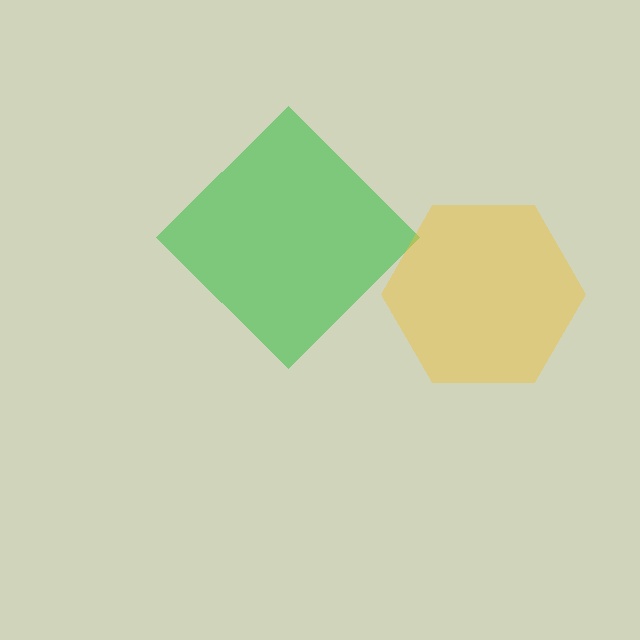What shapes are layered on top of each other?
The layered shapes are: a green diamond, a yellow hexagon.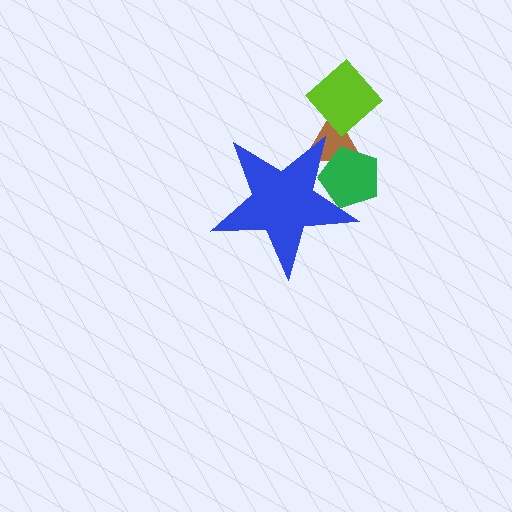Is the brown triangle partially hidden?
Yes, the brown triangle is partially hidden behind the blue star.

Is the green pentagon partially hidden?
Yes, the green pentagon is partially hidden behind the blue star.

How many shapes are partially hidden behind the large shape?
2 shapes are partially hidden.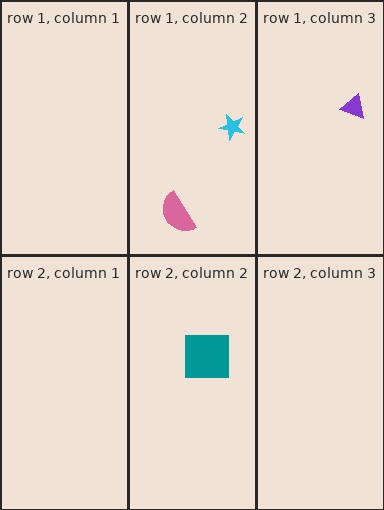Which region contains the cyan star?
The row 1, column 2 region.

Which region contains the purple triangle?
The row 1, column 3 region.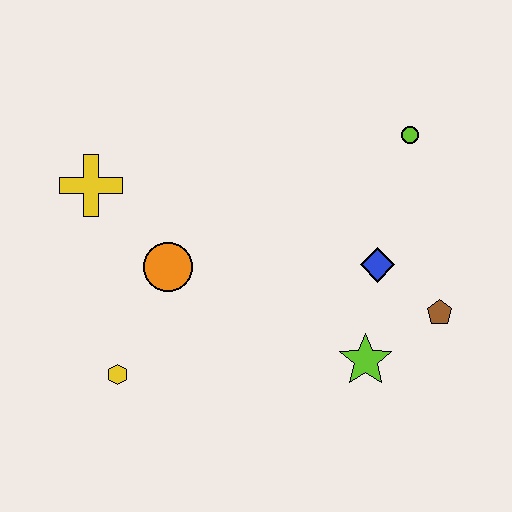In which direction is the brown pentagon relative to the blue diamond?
The brown pentagon is to the right of the blue diamond.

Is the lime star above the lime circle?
No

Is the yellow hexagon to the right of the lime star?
No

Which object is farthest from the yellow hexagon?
The lime circle is farthest from the yellow hexagon.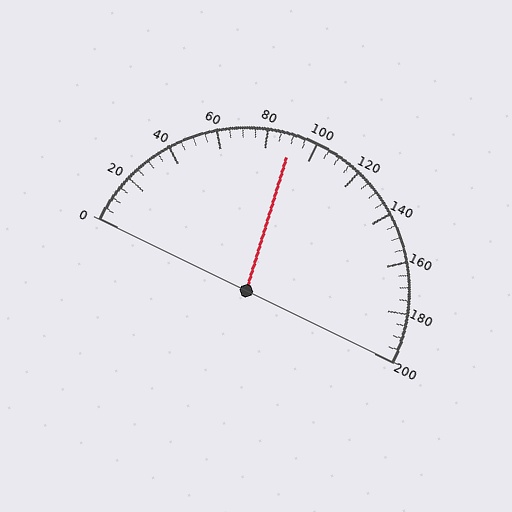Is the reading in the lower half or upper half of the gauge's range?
The reading is in the lower half of the range (0 to 200).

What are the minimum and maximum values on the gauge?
The gauge ranges from 0 to 200.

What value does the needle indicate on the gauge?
The needle indicates approximately 90.